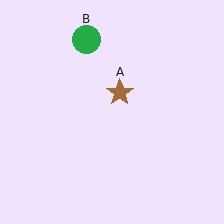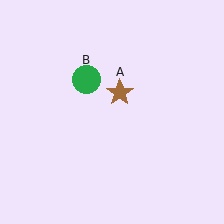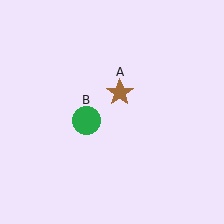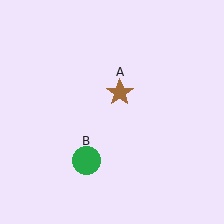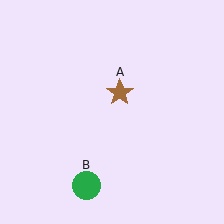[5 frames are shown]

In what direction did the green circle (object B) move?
The green circle (object B) moved down.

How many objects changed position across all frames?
1 object changed position: green circle (object B).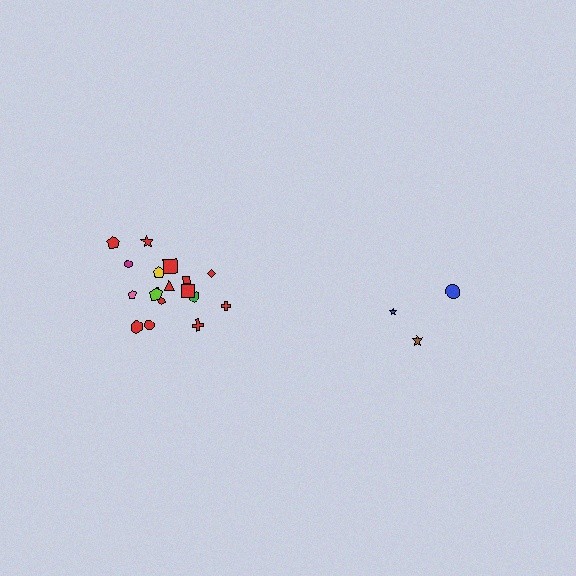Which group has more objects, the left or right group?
The left group.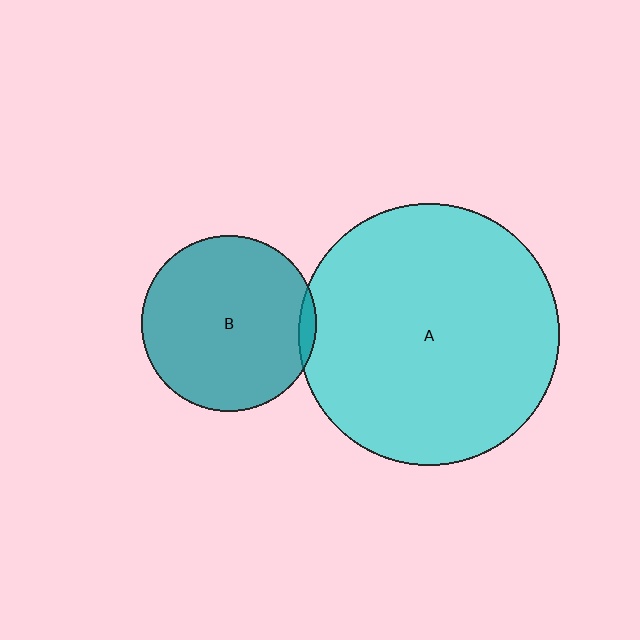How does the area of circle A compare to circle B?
Approximately 2.2 times.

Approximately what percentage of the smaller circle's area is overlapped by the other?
Approximately 5%.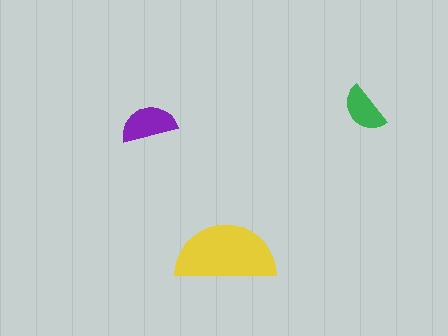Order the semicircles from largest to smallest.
the yellow one, the purple one, the green one.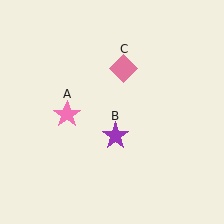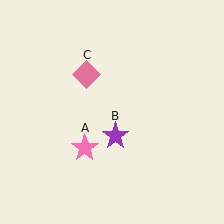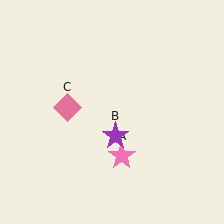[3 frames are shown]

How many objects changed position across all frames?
2 objects changed position: pink star (object A), pink diamond (object C).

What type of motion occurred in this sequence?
The pink star (object A), pink diamond (object C) rotated counterclockwise around the center of the scene.